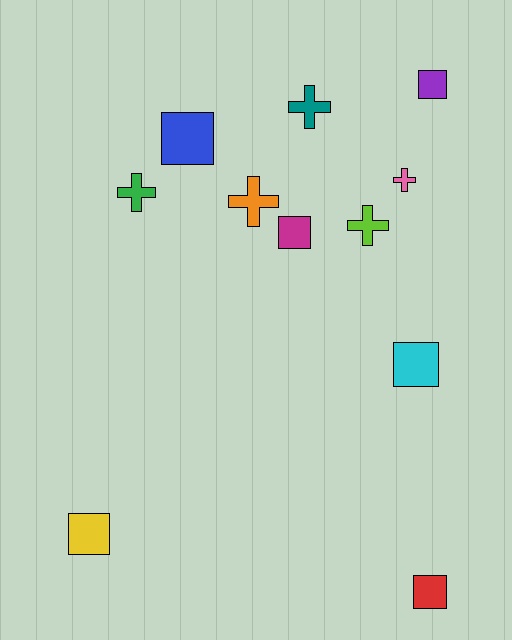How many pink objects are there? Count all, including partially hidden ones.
There is 1 pink object.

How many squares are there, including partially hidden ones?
There are 6 squares.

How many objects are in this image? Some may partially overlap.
There are 11 objects.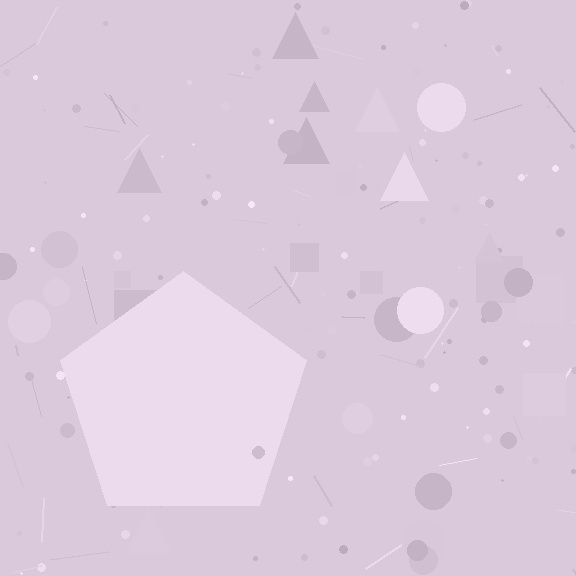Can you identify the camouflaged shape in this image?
The camouflaged shape is a pentagon.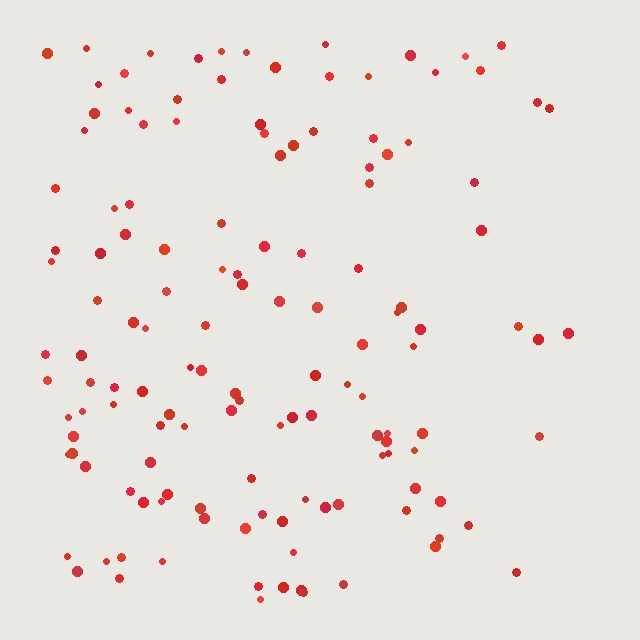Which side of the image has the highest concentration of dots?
The left.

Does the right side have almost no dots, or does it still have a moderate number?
Still a moderate number, just noticeably fewer than the left.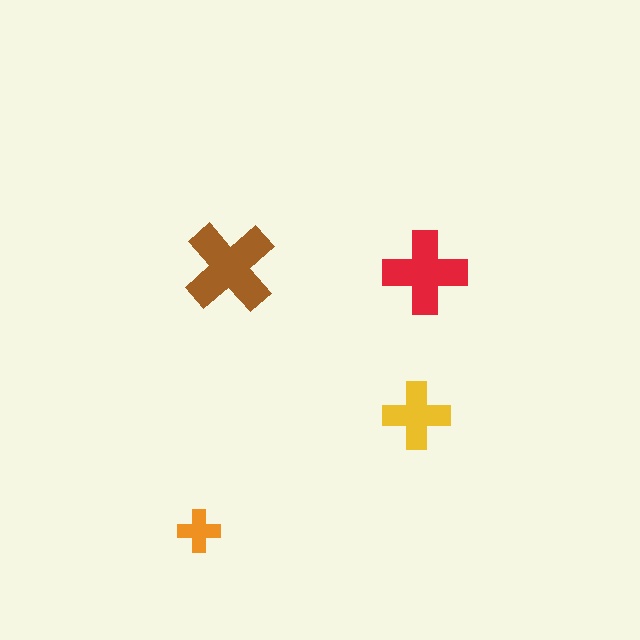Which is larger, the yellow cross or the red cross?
The red one.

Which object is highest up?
The brown cross is topmost.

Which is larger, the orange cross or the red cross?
The red one.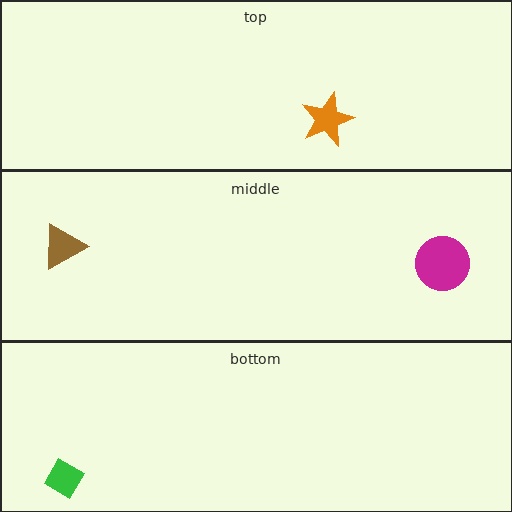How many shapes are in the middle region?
2.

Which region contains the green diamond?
The bottom region.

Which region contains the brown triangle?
The middle region.